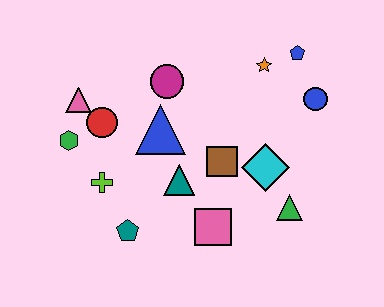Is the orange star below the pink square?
No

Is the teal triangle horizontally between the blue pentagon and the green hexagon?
Yes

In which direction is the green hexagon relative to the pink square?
The green hexagon is to the left of the pink square.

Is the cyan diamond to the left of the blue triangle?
No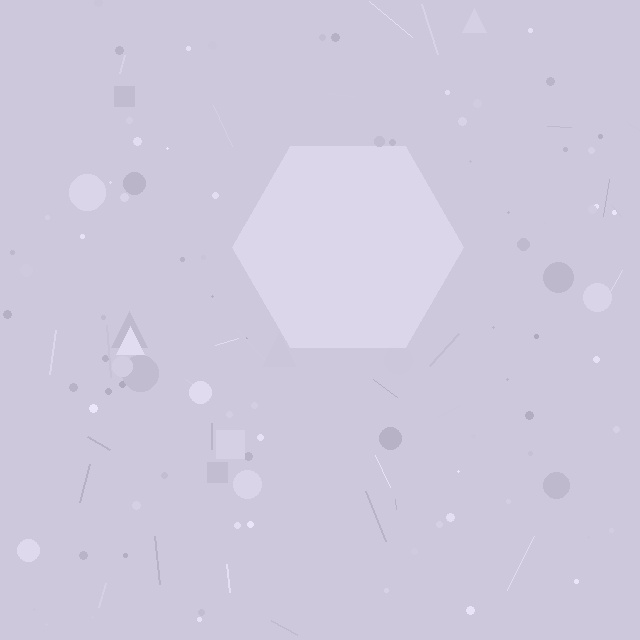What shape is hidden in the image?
A hexagon is hidden in the image.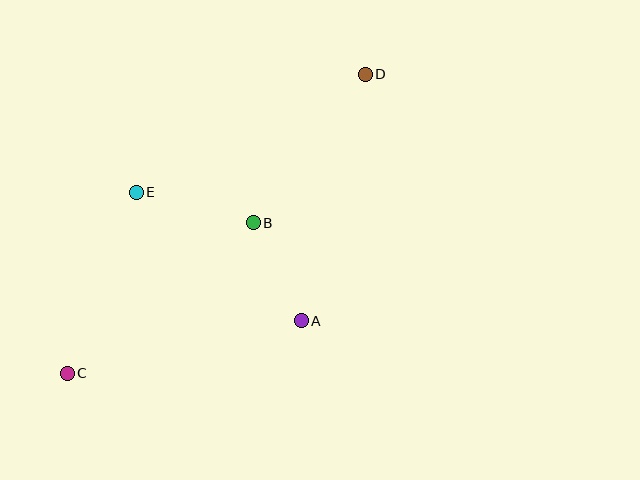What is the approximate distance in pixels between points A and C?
The distance between A and C is approximately 240 pixels.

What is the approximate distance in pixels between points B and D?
The distance between B and D is approximately 186 pixels.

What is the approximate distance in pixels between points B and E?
The distance between B and E is approximately 121 pixels.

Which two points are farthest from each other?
Points C and D are farthest from each other.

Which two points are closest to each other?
Points A and B are closest to each other.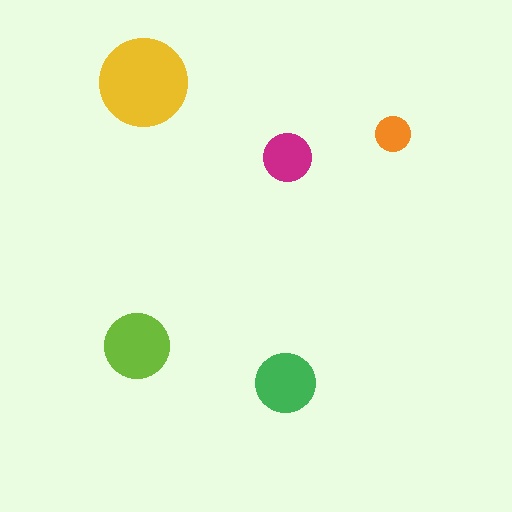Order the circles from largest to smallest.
the yellow one, the lime one, the green one, the magenta one, the orange one.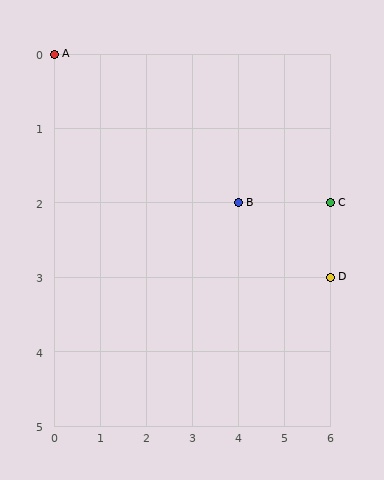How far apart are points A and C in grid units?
Points A and C are 6 columns and 2 rows apart (about 6.3 grid units diagonally).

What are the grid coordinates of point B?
Point B is at grid coordinates (4, 2).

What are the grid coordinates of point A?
Point A is at grid coordinates (0, 0).